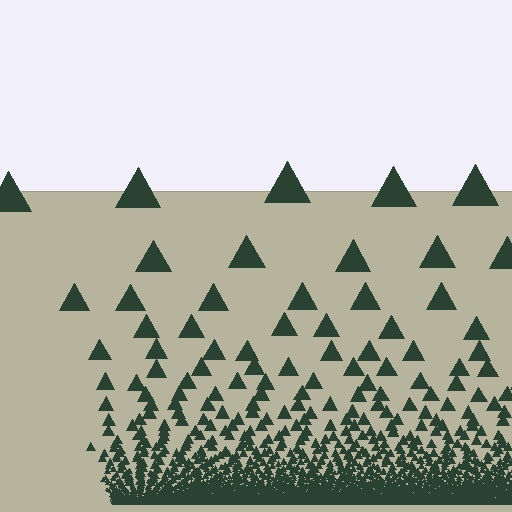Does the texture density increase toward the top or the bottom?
Density increases toward the bottom.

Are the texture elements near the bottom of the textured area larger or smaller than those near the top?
Smaller. The gradient is inverted — elements near the bottom are smaller and denser.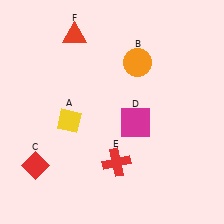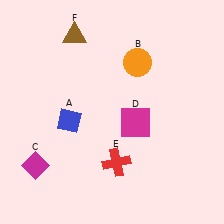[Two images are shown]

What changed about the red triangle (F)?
In Image 1, F is red. In Image 2, it changed to brown.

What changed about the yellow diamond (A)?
In Image 1, A is yellow. In Image 2, it changed to blue.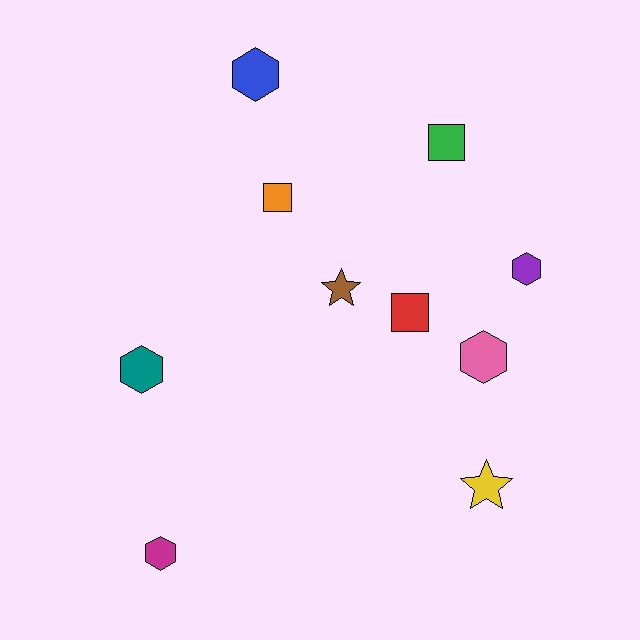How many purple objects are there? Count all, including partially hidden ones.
There is 1 purple object.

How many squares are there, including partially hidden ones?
There are 3 squares.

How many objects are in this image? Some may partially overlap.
There are 10 objects.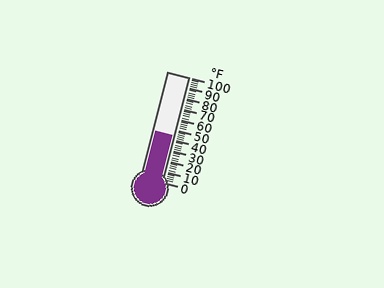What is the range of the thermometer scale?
The thermometer scale ranges from 0°F to 100°F.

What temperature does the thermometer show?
The thermometer shows approximately 44°F.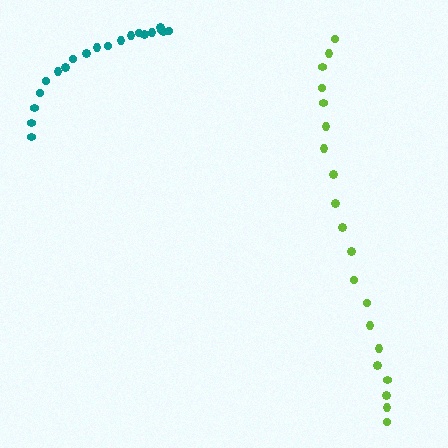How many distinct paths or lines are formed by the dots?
There are 2 distinct paths.